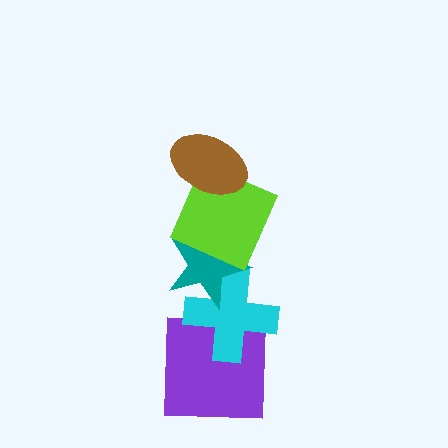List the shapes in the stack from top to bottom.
From top to bottom: the brown ellipse, the lime square, the teal star, the cyan cross, the purple square.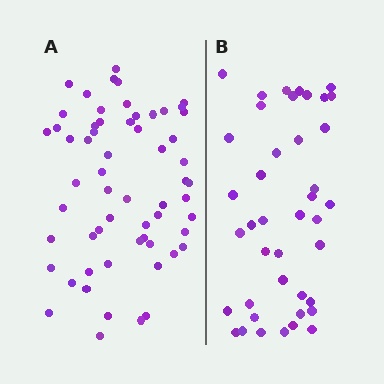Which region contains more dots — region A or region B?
Region A (the left region) has more dots.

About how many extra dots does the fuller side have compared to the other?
Region A has approximately 20 more dots than region B.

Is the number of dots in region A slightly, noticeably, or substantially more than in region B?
Region A has substantially more. The ratio is roughly 1.5 to 1.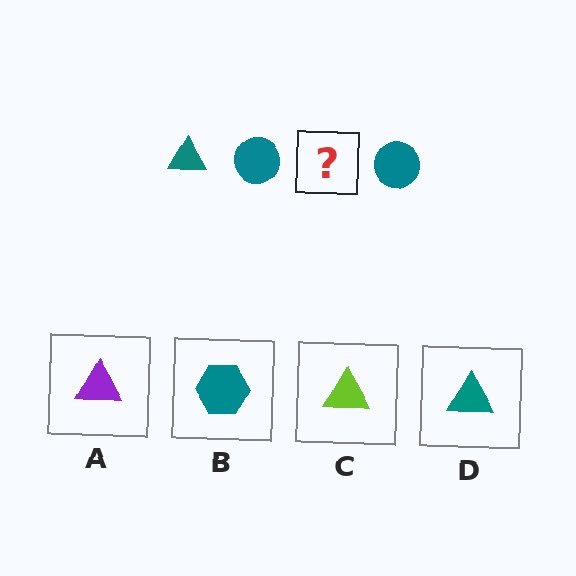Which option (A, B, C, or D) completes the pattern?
D.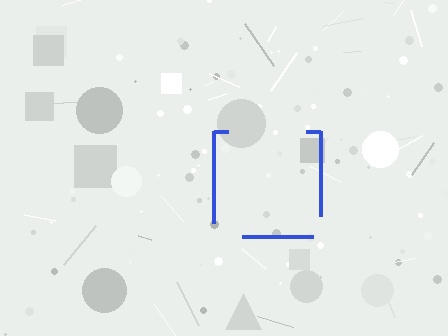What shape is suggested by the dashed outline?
The dashed outline suggests a square.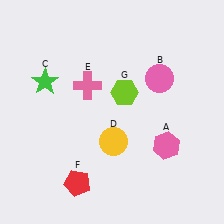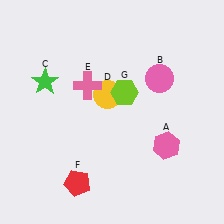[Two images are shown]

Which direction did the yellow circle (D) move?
The yellow circle (D) moved up.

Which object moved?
The yellow circle (D) moved up.